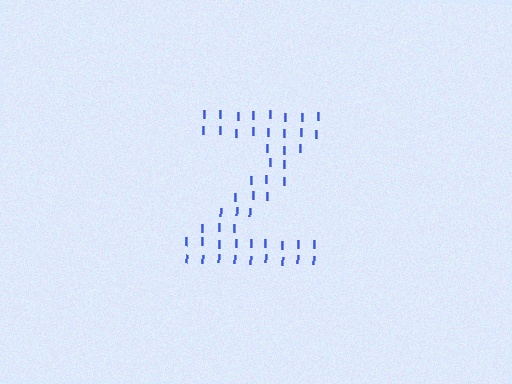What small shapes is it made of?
It is made of small letter I's.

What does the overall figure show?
The overall figure shows the letter Z.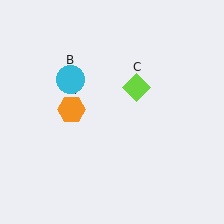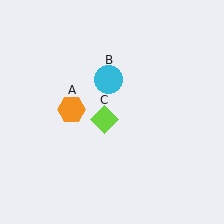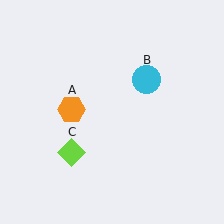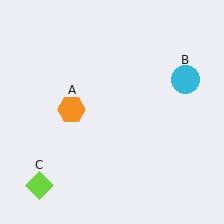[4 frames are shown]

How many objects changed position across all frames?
2 objects changed position: cyan circle (object B), lime diamond (object C).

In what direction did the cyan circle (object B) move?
The cyan circle (object B) moved right.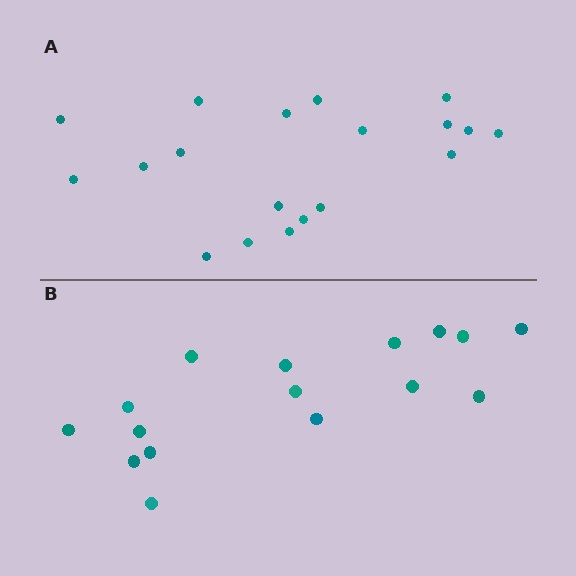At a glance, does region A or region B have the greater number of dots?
Region A (the top region) has more dots.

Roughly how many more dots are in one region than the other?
Region A has just a few more — roughly 2 or 3 more dots than region B.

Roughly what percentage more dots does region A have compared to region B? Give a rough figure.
About 20% more.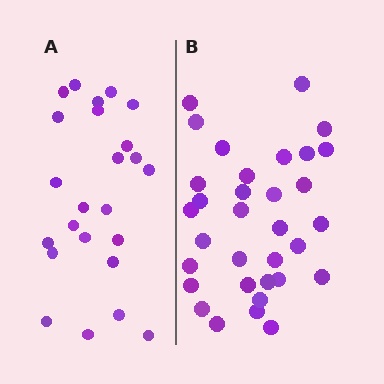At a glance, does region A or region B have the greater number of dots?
Region B (the right region) has more dots.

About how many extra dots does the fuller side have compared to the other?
Region B has roughly 8 or so more dots than region A.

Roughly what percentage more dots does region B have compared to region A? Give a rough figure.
About 40% more.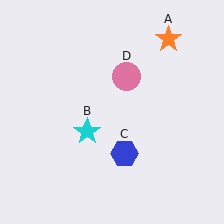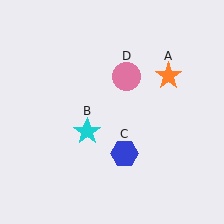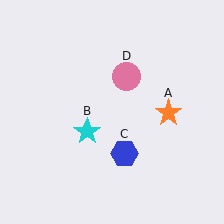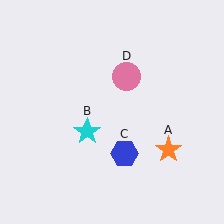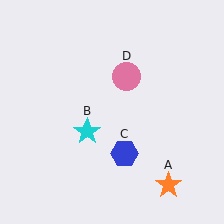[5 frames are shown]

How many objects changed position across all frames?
1 object changed position: orange star (object A).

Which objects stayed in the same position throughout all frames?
Cyan star (object B) and blue hexagon (object C) and pink circle (object D) remained stationary.